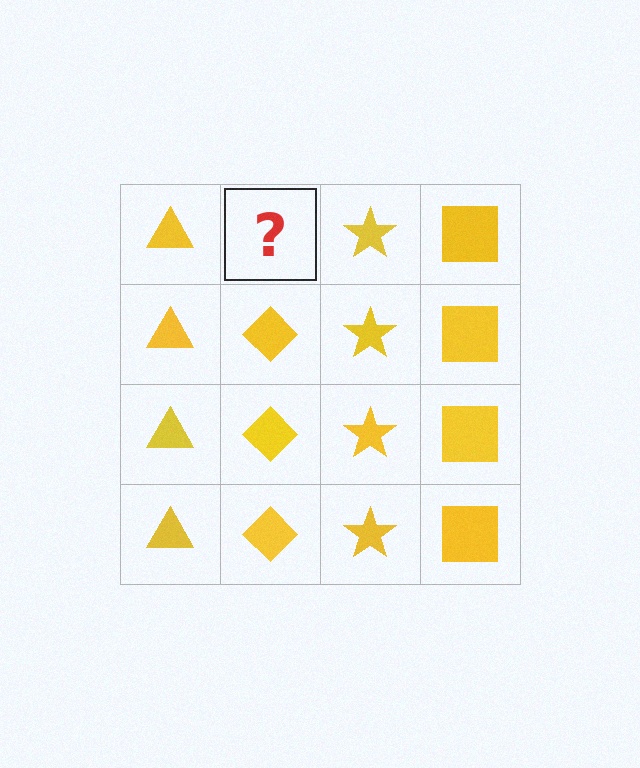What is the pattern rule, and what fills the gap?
The rule is that each column has a consistent shape. The gap should be filled with a yellow diamond.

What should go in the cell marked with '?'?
The missing cell should contain a yellow diamond.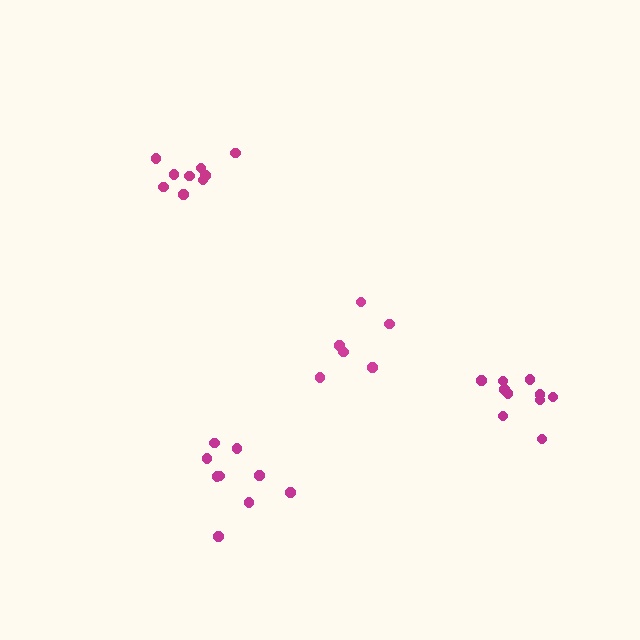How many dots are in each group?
Group 1: 6 dots, Group 2: 11 dots, Group 3: 9 dots, Group 4: 9 dots (35 total).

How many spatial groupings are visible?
There are 4 spatial groupings.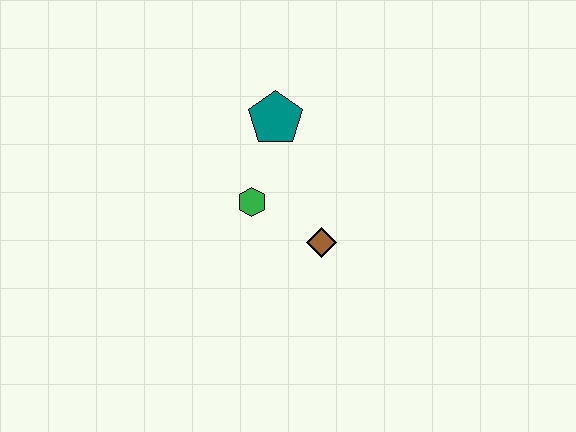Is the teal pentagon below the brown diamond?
No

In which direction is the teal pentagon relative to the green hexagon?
The teal pentagon is above the green hexagon.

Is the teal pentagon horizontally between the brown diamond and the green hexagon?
Yes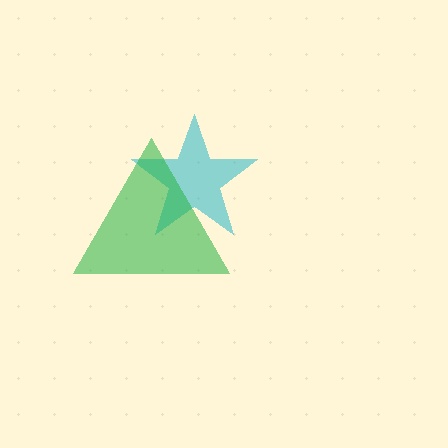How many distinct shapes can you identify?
There are 2 distinct shapes: a cyan star, a green triangle.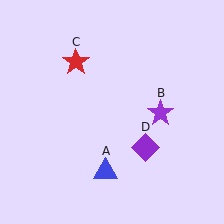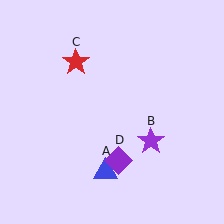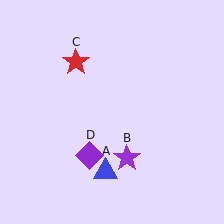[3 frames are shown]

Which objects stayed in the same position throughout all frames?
Blue triangle (object A) and red star (object C) remained stationary.